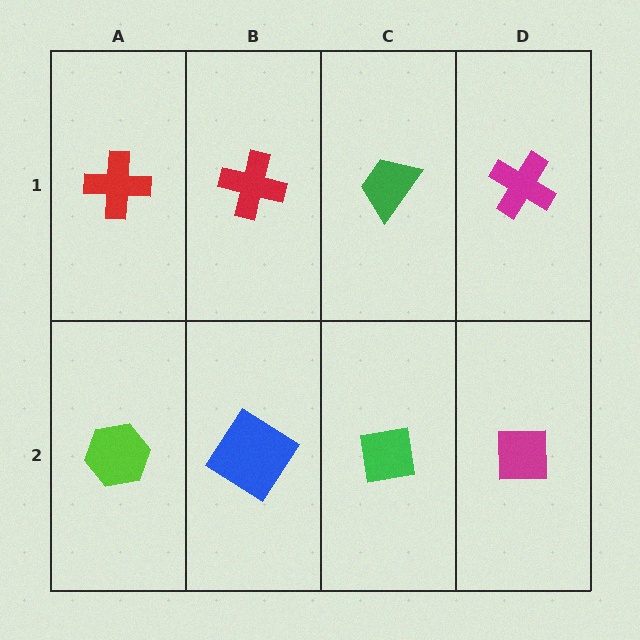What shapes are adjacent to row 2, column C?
A green trapezoid (row 1, column C), a blue diamond (row 2, column B), a magenta square (row 2, column D).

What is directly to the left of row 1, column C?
A red cross.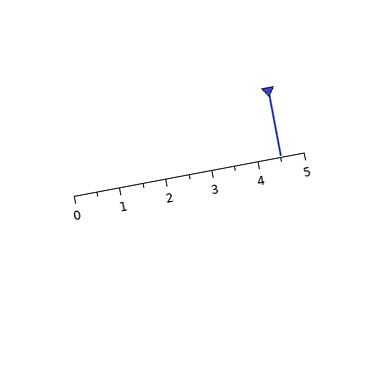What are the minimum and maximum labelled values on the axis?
The axis runs from 0 to 5.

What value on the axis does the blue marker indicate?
The marker indicates approximately 4.5.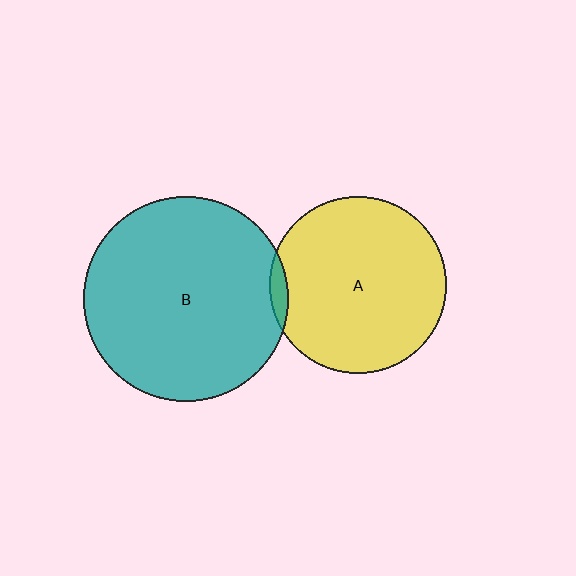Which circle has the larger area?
Circle B (teal).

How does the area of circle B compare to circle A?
Approximately 1.3 times.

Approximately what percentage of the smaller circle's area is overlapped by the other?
Approximately 5%.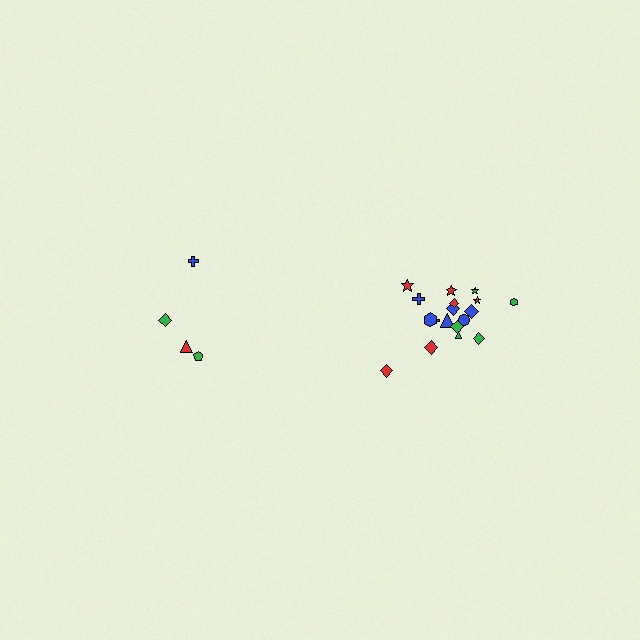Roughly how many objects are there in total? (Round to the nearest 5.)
Roughly 20 objects in total.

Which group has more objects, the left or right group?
The right group.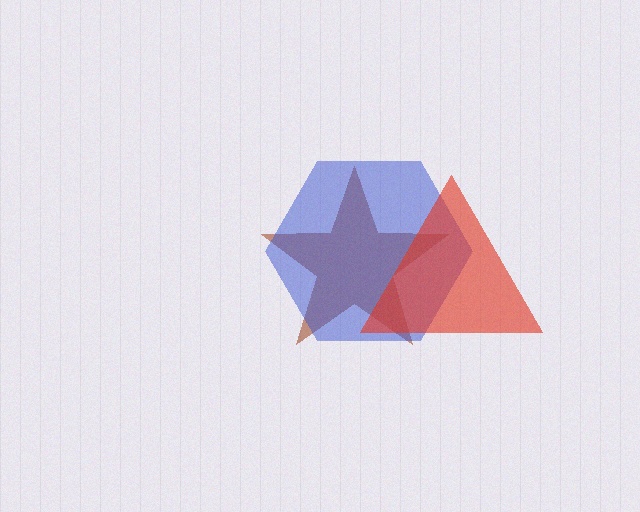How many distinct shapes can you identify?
There are 3 distinct shapes: a brown star, a blue hexagon, a red triangle.